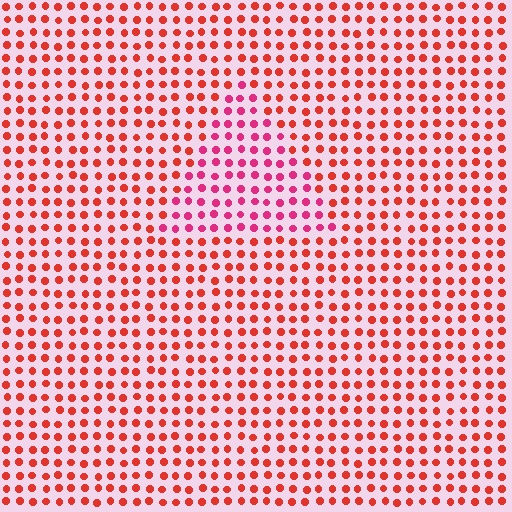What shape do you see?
I see a triangle.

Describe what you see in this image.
The image is filled with small red elements in a uniform arrangement. A triangle-shaped region is visible where the elements are tinted to a slightly different hue, forming a subtle color boundary.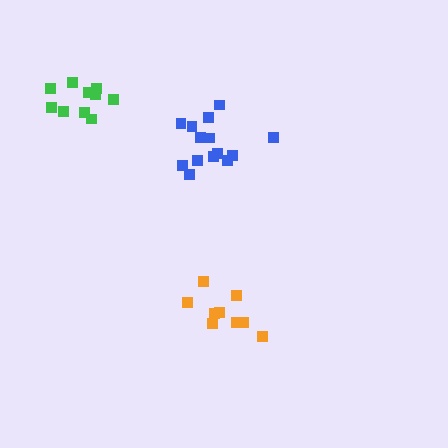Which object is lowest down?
The orange cluster is bottommost.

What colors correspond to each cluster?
The clusters are colored: orange, green, blue.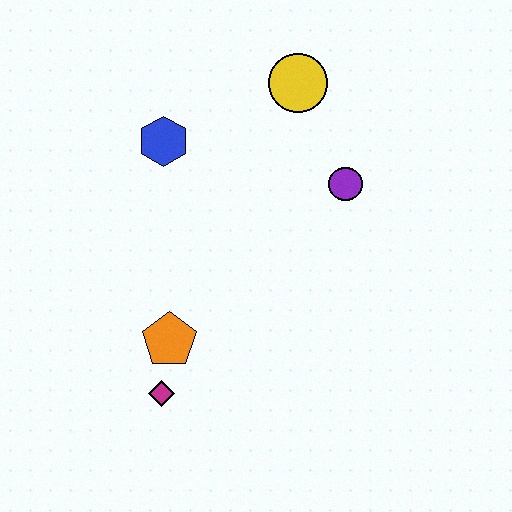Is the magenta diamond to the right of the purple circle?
No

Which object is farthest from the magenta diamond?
The yellow circle is farthest from the magenta diamond.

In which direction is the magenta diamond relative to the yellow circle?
The magenta diamond is below the yellow circle.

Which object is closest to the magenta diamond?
The orange pentagon is closest to the magenta diamond.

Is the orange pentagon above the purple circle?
No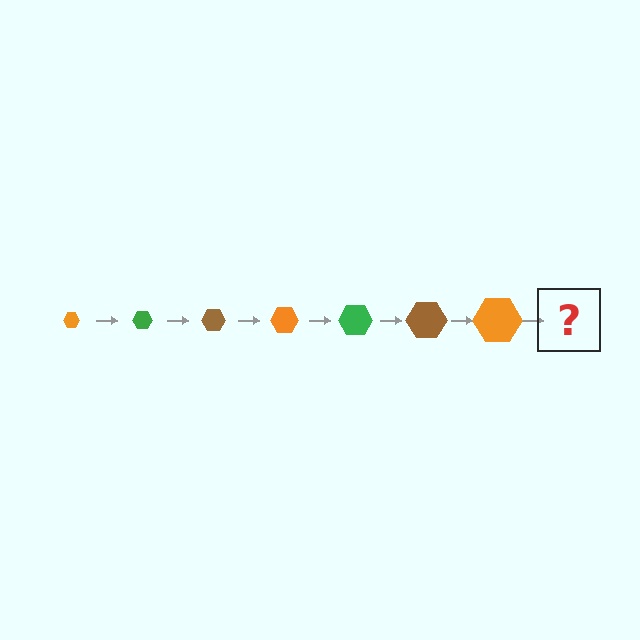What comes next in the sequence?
The next element should be a green hexagon, larger than the previous one.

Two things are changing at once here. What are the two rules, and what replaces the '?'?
The two rules are that the hexagon grows larger each step and the color cycles through orange, green, and brown. The '?' should be a green hexagon, larger than the previous one.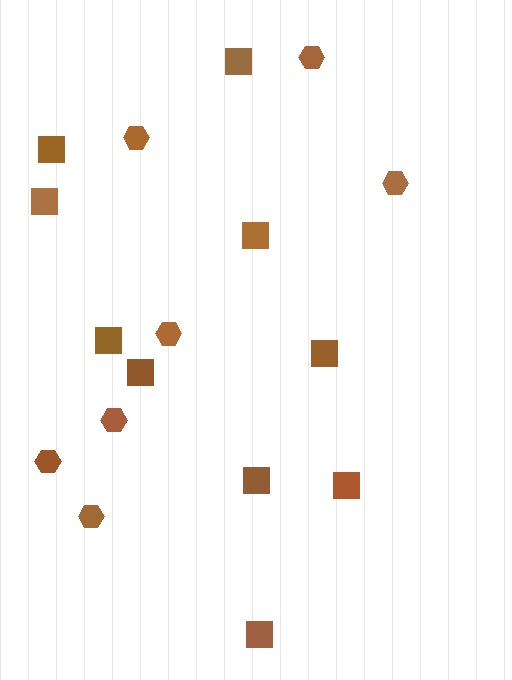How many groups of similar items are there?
There are 2 groups: one group of squares (10) and one group of hexagons (7).